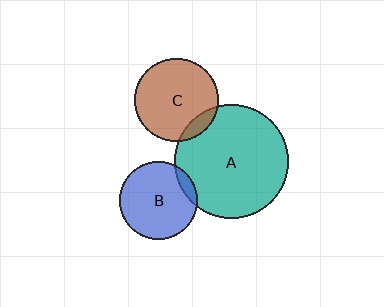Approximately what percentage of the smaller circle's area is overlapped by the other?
Approximately 10%.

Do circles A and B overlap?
Yes.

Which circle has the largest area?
Circle A (teal).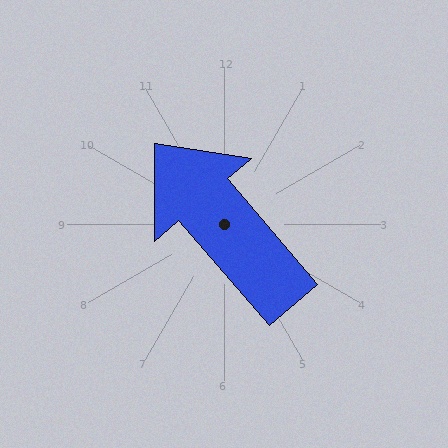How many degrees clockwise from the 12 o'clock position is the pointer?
Approximately 319 degrees.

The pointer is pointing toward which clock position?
Roughly 11 o'clock.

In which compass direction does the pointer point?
Northwest.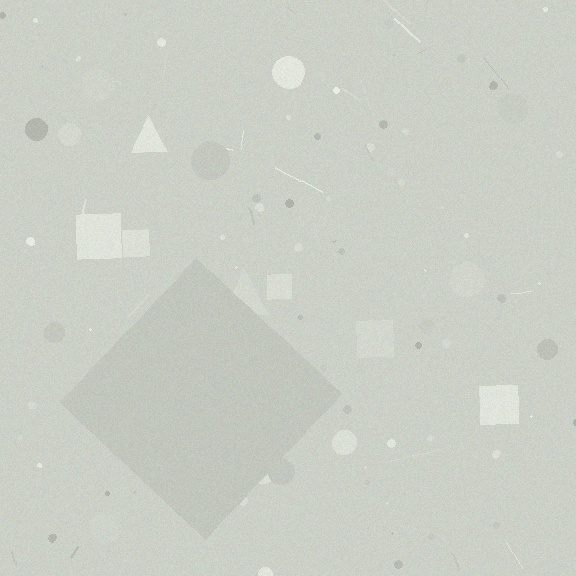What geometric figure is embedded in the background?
A diamond is embedded in the background.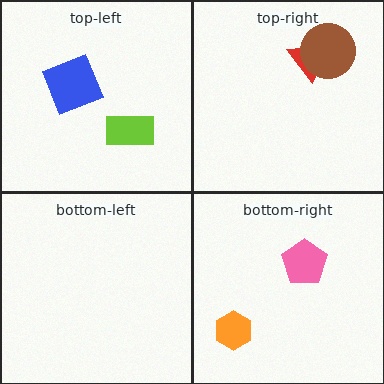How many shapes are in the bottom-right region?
2.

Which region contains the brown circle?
The top-right region.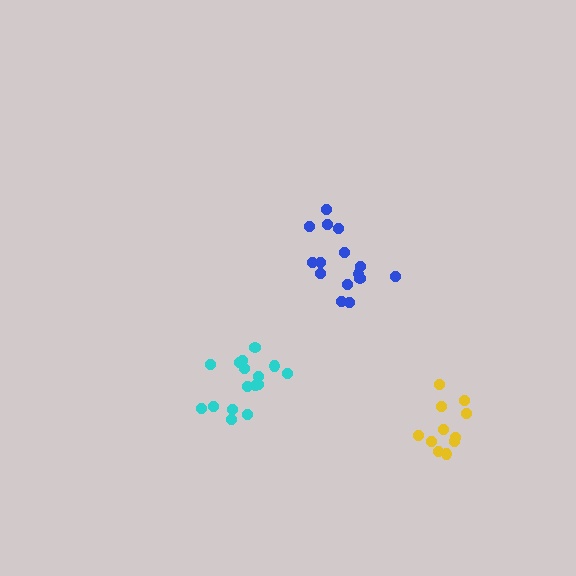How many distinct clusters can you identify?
There are 3 distinct clusters.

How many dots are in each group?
Group 1: 16 dots, Group 2: 15 dots, Group 3: 11 dots (42 total).